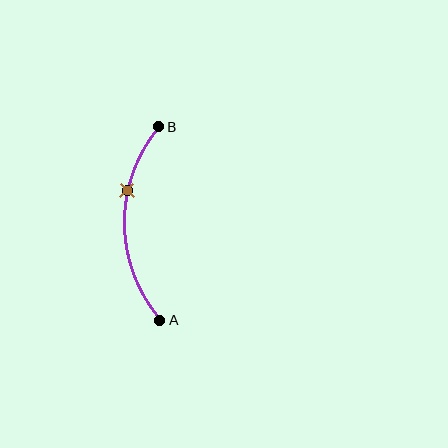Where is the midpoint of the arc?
The arc midpoint is the point on the curve farthest from the straight line joining A and B. It sits to the left of that line.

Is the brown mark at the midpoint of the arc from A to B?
No. The brown mark lies on the arc but is closer to endpoint B. The arc midpoint would be at the point on the curve equidistant along the arc from both A and B.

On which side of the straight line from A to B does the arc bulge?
The arc bulges to the left of the straight line connecting A and B.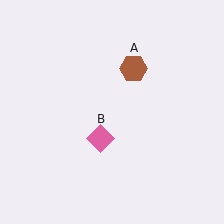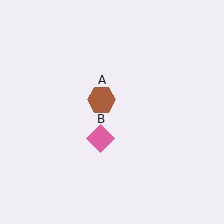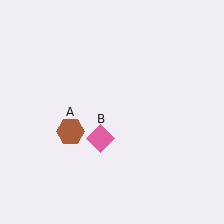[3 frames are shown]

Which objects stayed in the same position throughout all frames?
Pink diamond (object B) remained stationary.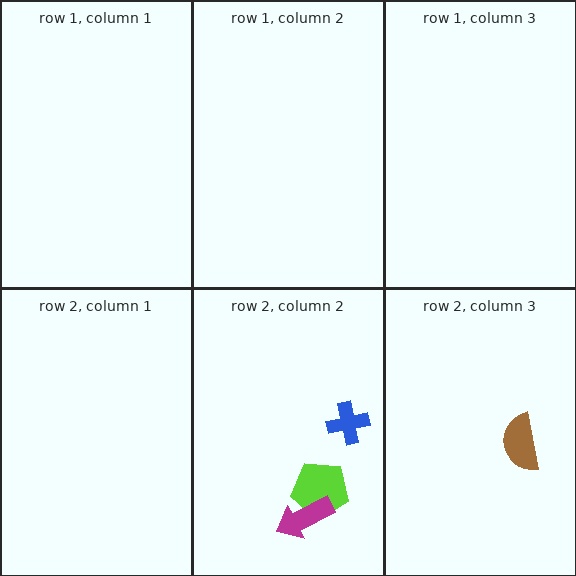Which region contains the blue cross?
The row 2, column 2 region.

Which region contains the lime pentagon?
The row 2, column 2 region.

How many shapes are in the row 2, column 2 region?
3.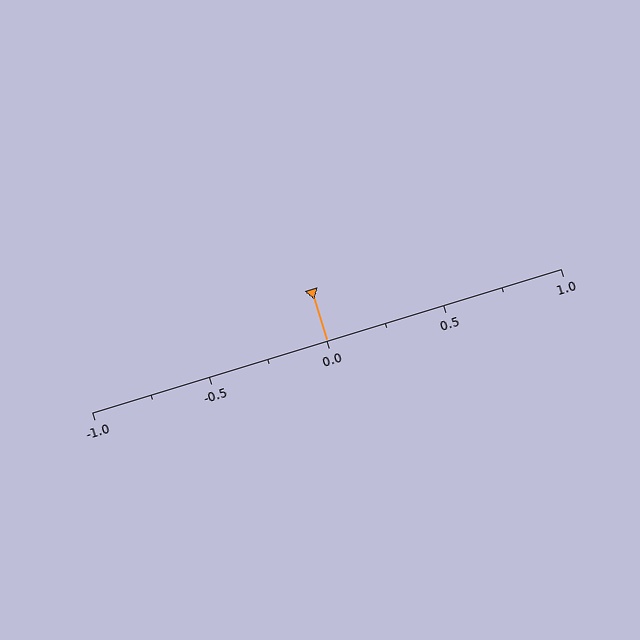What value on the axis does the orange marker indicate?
The marker indicates approximately 0.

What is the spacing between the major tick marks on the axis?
The major ticks are spaced 0.5 apart.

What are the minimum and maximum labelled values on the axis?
The axis runs from -1.0 to 1.0.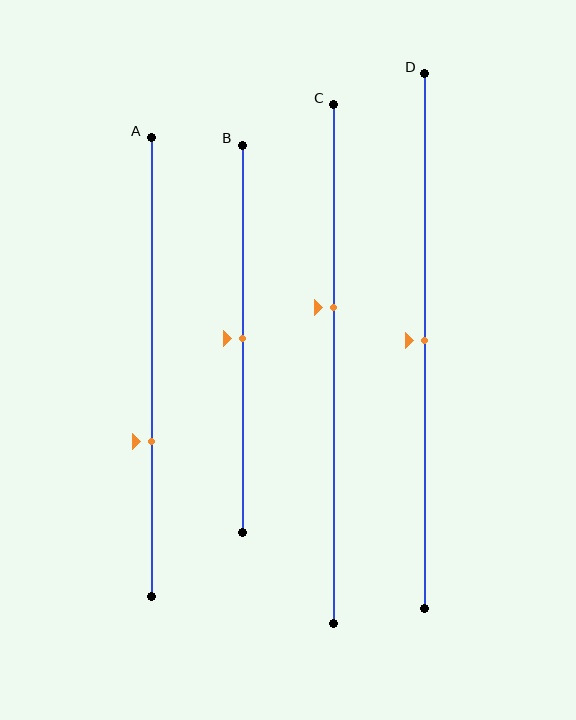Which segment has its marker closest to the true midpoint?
Segment B has its marker closest to the true midpoint.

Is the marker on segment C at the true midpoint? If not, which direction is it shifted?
No, the marker on segment C is shifted upward by about 11% of the segment length.